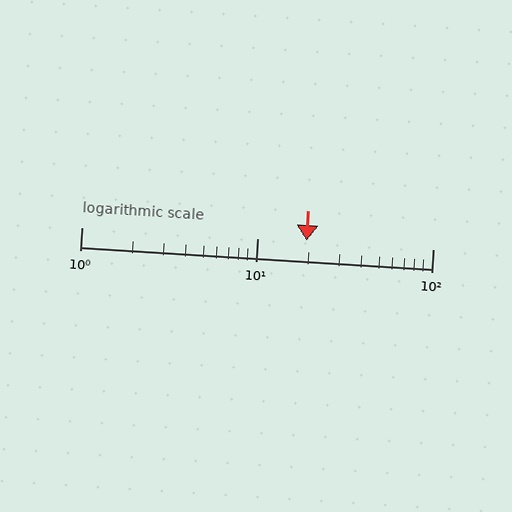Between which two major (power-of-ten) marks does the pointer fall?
The pointer is between 10 and 100.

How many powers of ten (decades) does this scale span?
The scale spans 2 decades, from 1 to 100.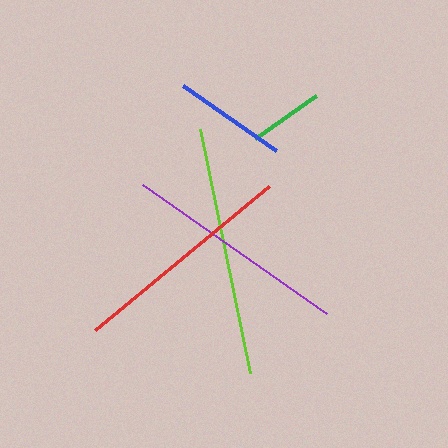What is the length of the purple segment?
The purple segment is approximately 225 pixels long.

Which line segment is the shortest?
The green line is the shortest at approximately 74 pixels.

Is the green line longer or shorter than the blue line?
The blue line is longer than the green line.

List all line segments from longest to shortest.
From longest to shortest: lime, red, purple, blue, green.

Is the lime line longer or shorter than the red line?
The lime line is longer than the red line.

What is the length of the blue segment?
The blue segment is approximately 113 pixels long.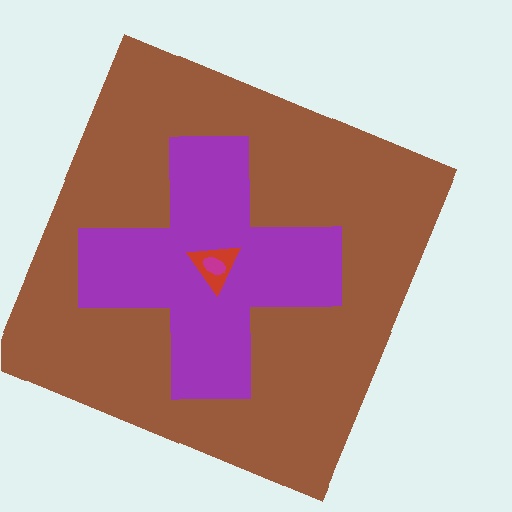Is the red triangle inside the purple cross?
Yes.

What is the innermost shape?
The magenta ellipse.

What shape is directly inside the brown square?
The purple cross.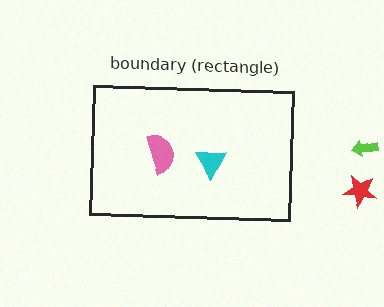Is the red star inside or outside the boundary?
Outside.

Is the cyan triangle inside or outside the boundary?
Inside.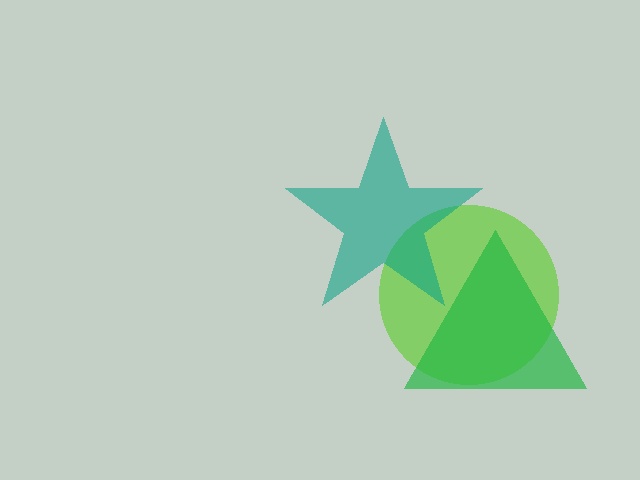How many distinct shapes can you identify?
There are 3 distinct shapes: a lime circle, a teal star, a green triangle.